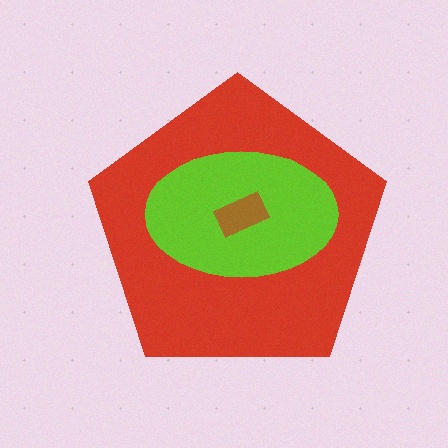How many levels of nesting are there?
3.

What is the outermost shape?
The red pentagon.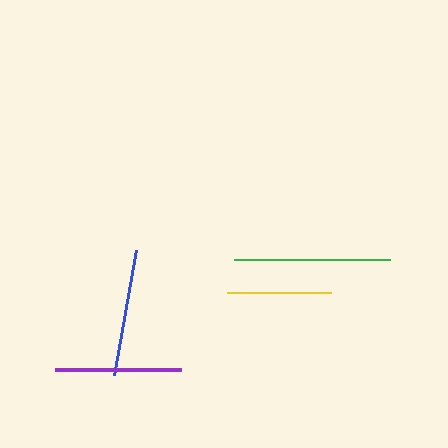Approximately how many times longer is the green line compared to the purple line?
The green line is approximately 1.2 times the length of the purple line.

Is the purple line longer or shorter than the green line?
The green line is longer than the purple line.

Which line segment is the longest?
The green line is the longest at approximately 156 pixels.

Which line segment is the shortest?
The yellow line is the shortest at approximately 103 pixels.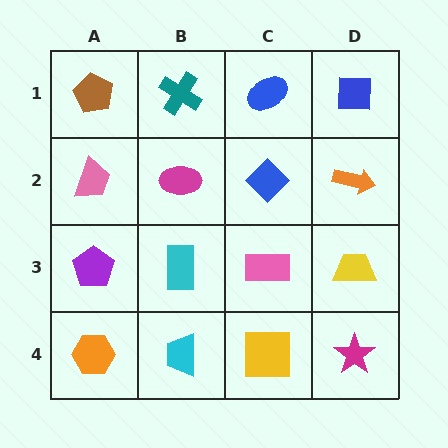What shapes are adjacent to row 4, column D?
A yellow trapezoid (row 3, column D), a yellow square (row 4, column C).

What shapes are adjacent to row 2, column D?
A blue square (row 1, column D), a yellow trapezoid (row 3, column D), a blue diamond (row 2, column C).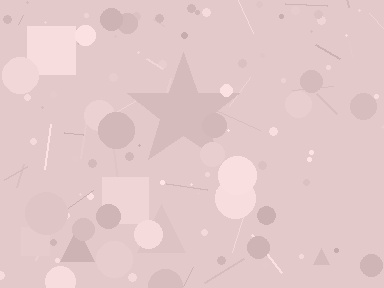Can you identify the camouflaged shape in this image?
The camouflaged shape is a star.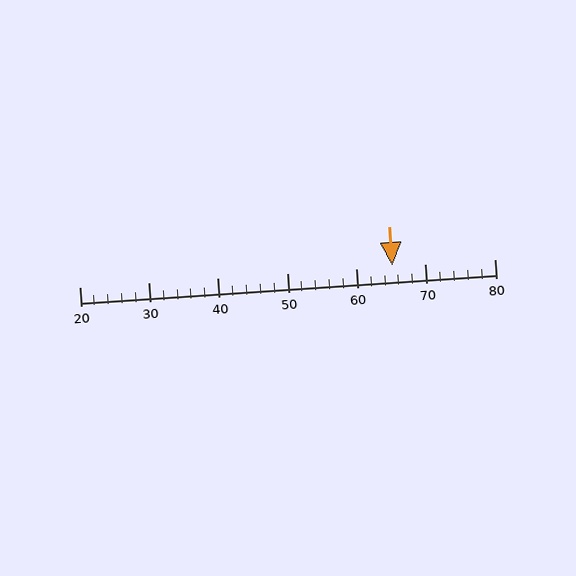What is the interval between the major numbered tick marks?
The major tick marks are spaced 10 units apart.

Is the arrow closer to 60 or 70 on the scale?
The arrow is closer to 70.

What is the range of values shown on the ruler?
The ruler shows values from 20 to 80.